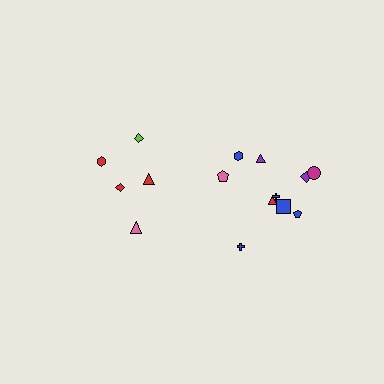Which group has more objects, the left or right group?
The right group.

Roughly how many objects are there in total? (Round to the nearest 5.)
Roughly 15 objects in total.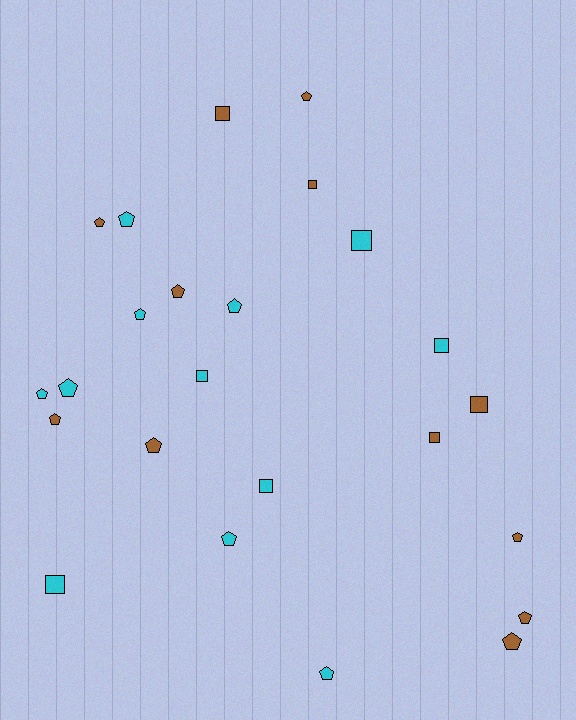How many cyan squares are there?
There are 5 cyan squares.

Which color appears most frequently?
Brown, with 12 objects.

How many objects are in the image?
There are 24 objects.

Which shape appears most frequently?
Pentagon, with 15 objects.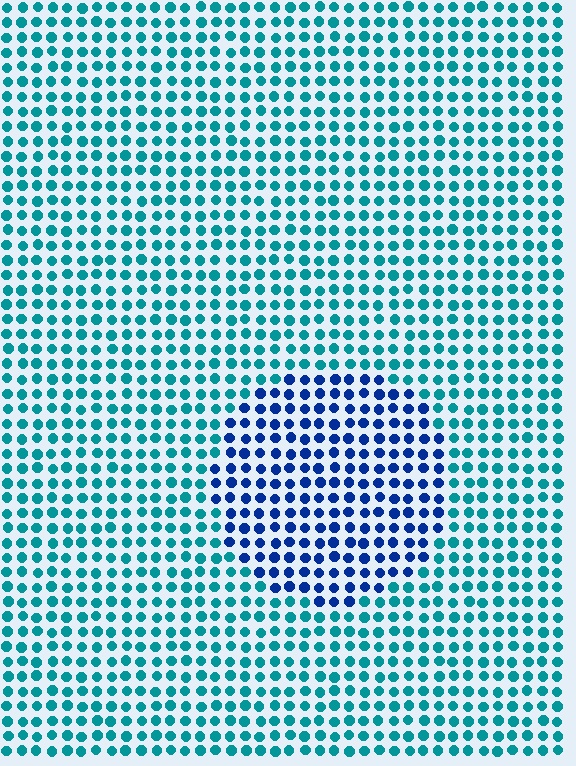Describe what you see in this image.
The image is filled with small teal elements in a uniform arrangement. A circle-shaped region is visible where the elements are tinted to a slightly different hue, forming a subtle color boundary.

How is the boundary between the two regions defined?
The boundary is defined purely by a slight shift in hue (about 43 degrees). Spacing, size, and orientation are identical on both sides.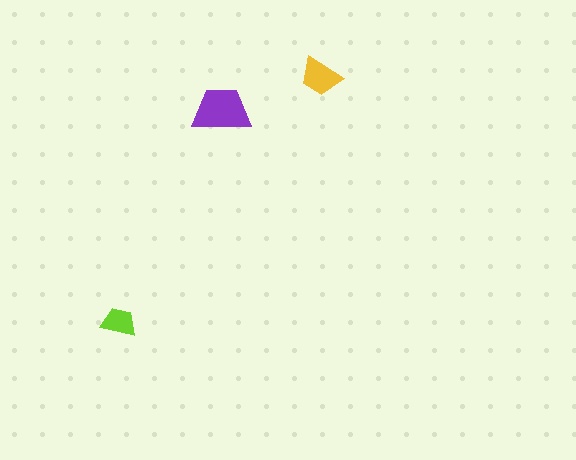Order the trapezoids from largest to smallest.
the purple one, the yellow one, the lime one.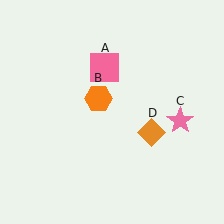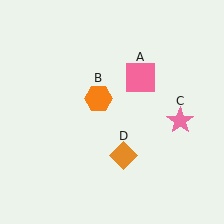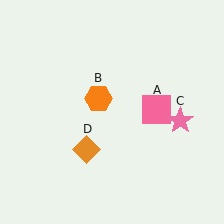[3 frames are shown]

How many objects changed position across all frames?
2 objects changed position: pink square (object A), orange diamond (object D).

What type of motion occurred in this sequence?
The pink square (object A), orange diamond (object D) rotated clockwise around the center of the scene.